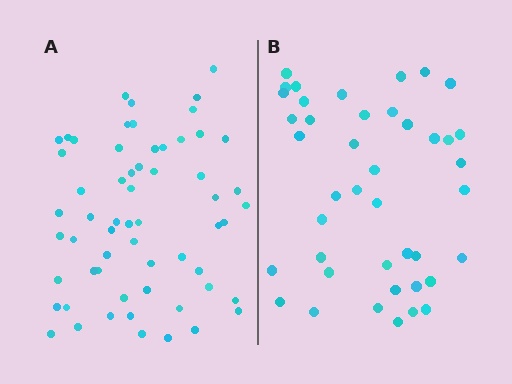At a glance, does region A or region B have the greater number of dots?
Region A (the left region) has more dots.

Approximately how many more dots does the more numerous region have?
Region A has approximately 20 more dots than region B.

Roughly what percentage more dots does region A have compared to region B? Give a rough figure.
About 45% more.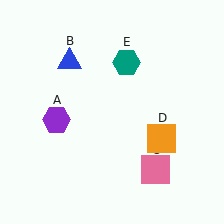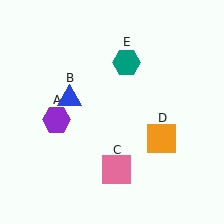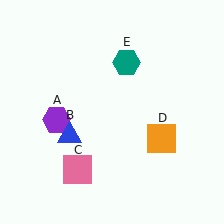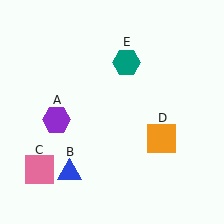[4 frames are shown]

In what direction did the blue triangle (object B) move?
The blue triangle (object B) moved down.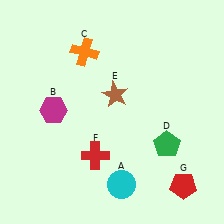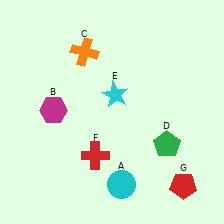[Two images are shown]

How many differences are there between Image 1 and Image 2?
There is 1 difference between the two images.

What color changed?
The star (E) changed from brown in Image 1 to cyan in Image 2.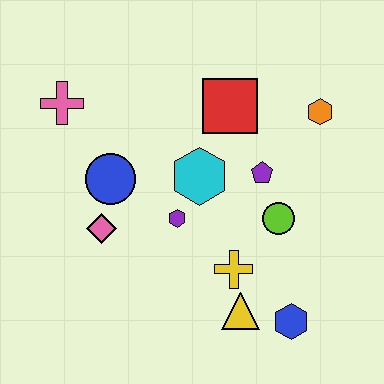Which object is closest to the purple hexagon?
The cyan hexagon is closest to the purple hexagon.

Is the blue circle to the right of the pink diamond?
Yes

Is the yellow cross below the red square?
Yes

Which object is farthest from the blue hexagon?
The pink cross is farthest from the blue hexagon.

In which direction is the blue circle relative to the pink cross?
The blue circle is below the pink cross.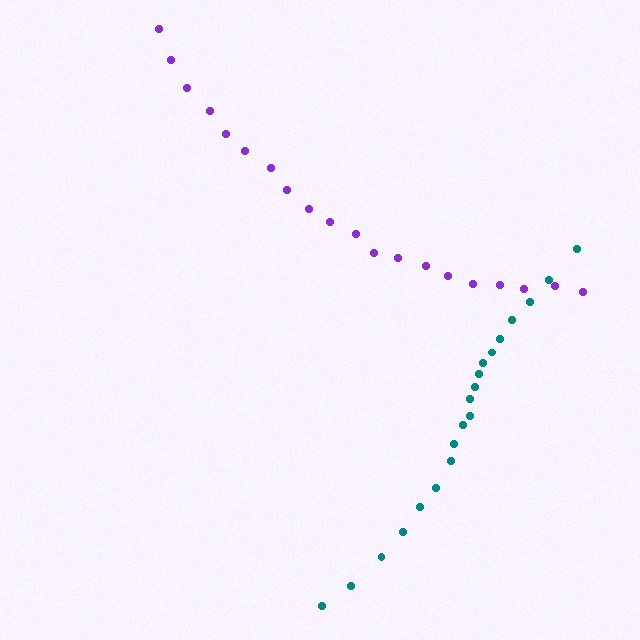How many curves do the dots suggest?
There are 2 distinct paths.